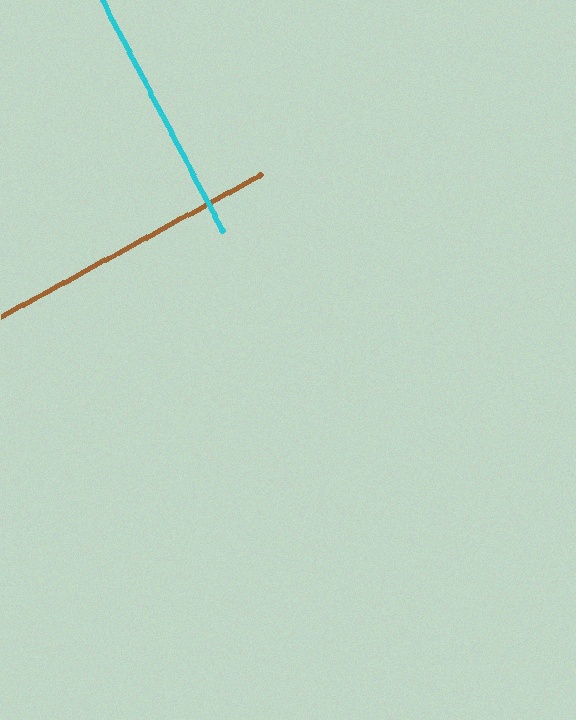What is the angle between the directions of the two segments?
Approximately 89 degrees.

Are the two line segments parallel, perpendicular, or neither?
Perpendicular — they meet at approximately 89°.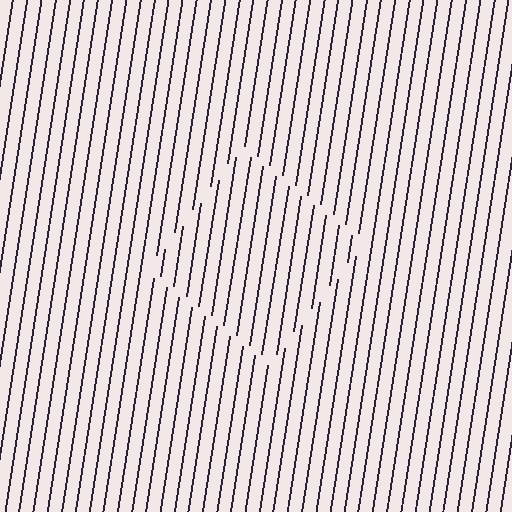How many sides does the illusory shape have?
4 sides — the line-ends trace a square.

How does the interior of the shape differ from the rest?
The interior of the shape contains the same grating, shifted by half a period — the contour is defined by the phase discontinuity where line-ends from the inner and outer gratings abut.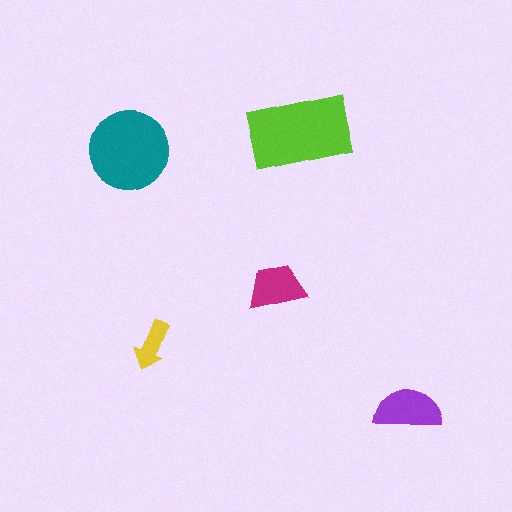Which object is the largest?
The lime rectangle.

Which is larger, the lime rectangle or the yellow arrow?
The lime rectangle.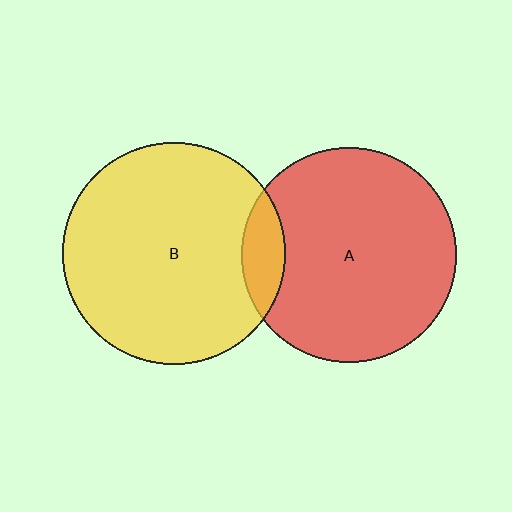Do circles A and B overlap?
Yes.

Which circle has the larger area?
Circle B (yellow).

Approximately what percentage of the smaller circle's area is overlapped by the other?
Approximately 10%.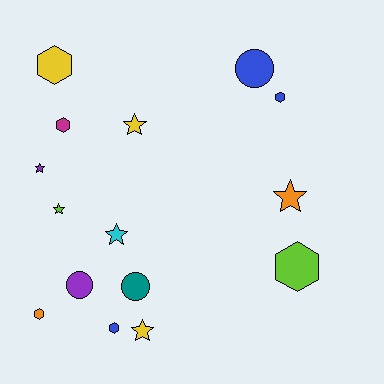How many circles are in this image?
There are 3 circles.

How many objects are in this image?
There are 15 objects.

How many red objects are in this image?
There are no red objects.